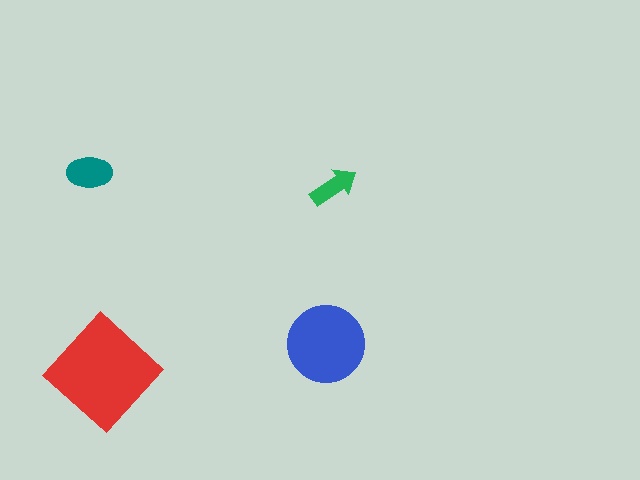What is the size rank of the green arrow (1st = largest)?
4th.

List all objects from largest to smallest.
The red diamond, the blue circle, the teal ellipse, the green arrow.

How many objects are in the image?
There are 4 objects in the image.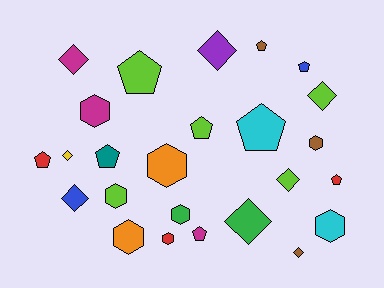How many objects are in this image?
There are 25 objects.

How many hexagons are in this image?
There are 8 hexagons.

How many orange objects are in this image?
There are 2 orange objects.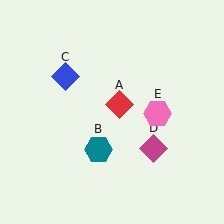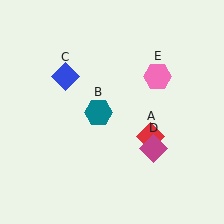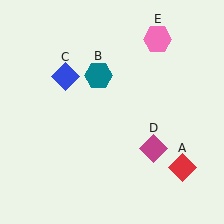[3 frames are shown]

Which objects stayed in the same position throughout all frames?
Blue diamond (object C) and magenta diamond (object D) remained stationary.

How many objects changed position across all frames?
3 objects changed position: red diamond (object A), teal hexagon (object B), pink hexagon (object E).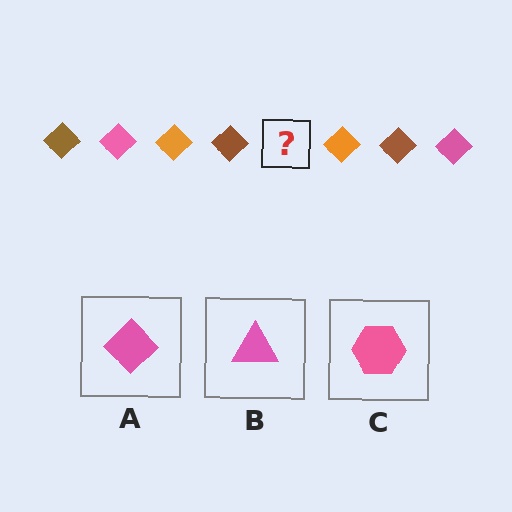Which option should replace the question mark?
Option A.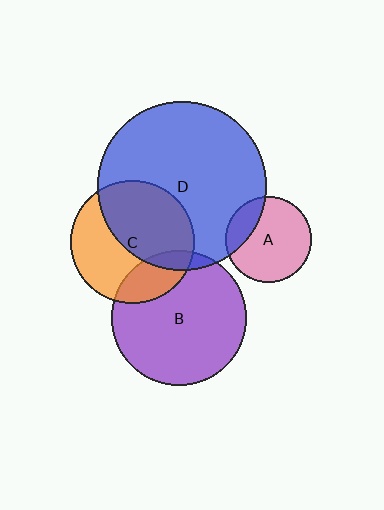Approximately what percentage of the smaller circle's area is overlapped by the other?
Approximately 50%.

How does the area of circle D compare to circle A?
Approximately 3.8 times.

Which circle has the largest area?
Circle D (blue).